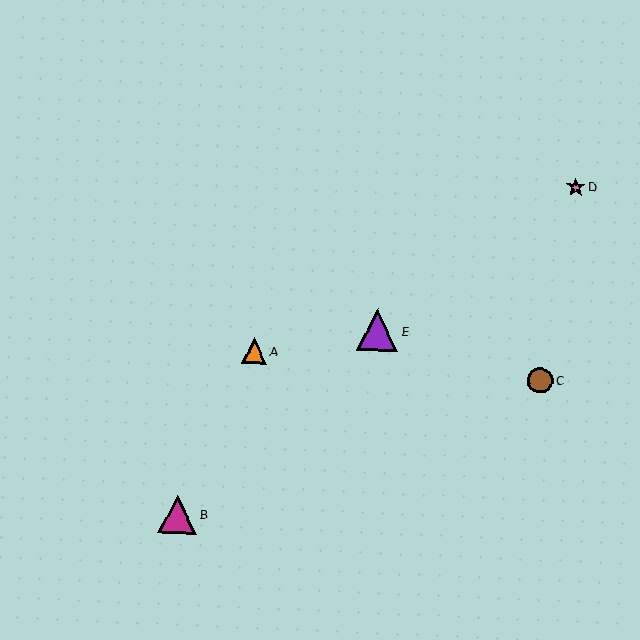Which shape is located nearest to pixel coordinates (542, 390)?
The brown circle (labeled C) at (540, 380) is nearest to that location.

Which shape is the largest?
The purple triangle (labeled E) is the largest.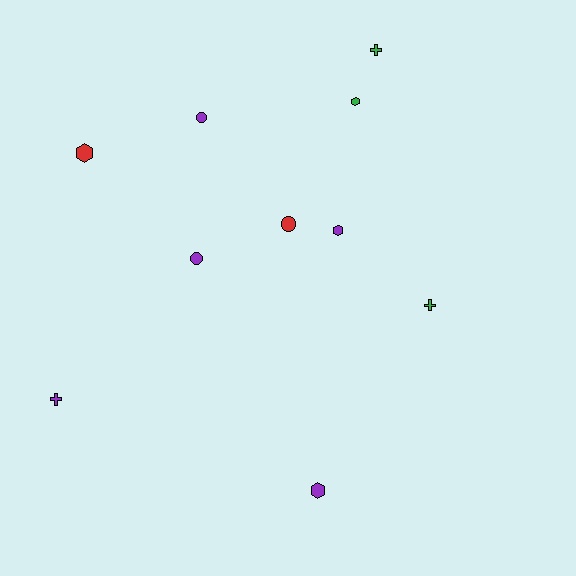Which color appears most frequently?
Purple, with 5 objects.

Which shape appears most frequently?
Hexagon, with 4 objects.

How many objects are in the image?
There are 10 objects.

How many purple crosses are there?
There is 1 purple cross.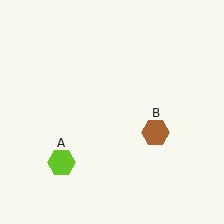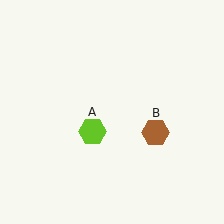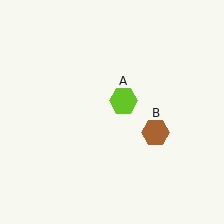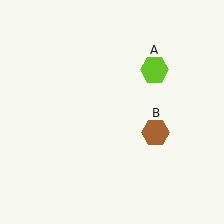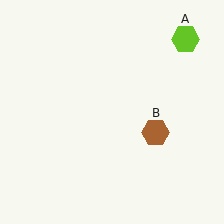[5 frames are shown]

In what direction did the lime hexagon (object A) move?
The lime hexagon (object A) moved up and to the right.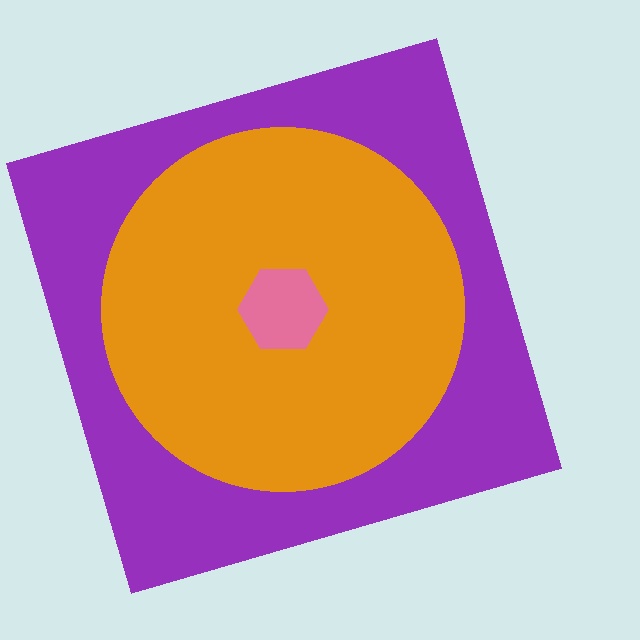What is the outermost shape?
The purple square.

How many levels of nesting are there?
3.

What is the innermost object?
The pink hexagon.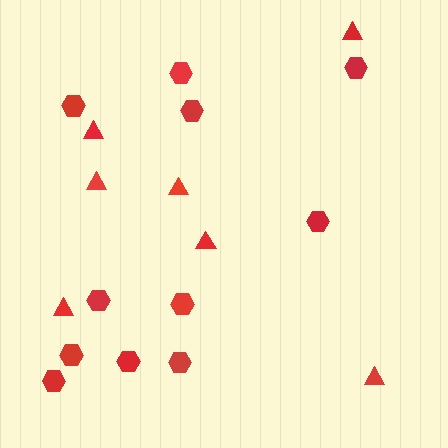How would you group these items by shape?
There are 2 groups: one group of triangles (7) and one group of hexagons (11).